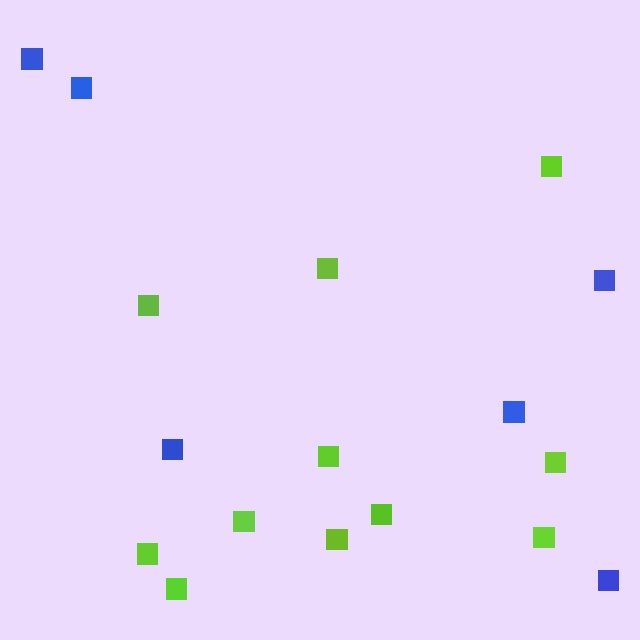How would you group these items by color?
There are 2 groups: one group of lime squares (11) and one group of blue squares (6).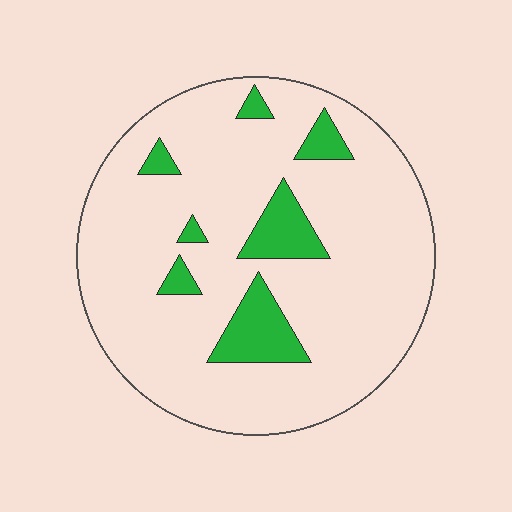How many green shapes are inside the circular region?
7.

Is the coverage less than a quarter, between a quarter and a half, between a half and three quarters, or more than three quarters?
Less than a quarter.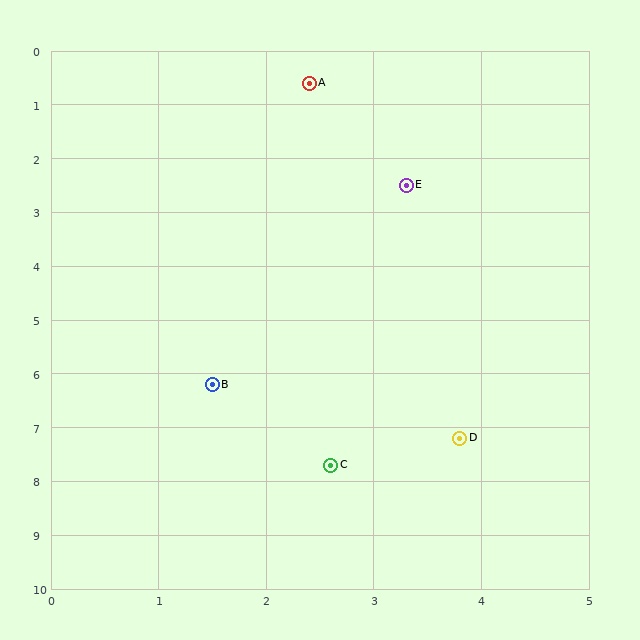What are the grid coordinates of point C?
Point C is at approximately (2.6, 7.7).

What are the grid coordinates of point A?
Point A is at approximately (2.4, 0.6).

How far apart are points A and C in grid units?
Points A and C are about 7.1 grid units apart.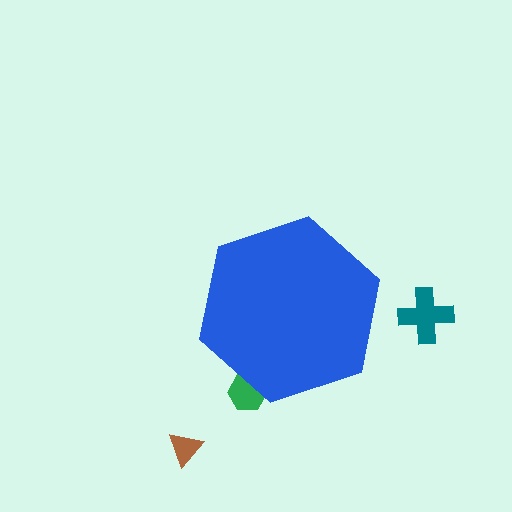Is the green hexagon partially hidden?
Yes, the green hexagon is partially hidden behind the blue hexagon.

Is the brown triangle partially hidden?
No, the brown triangle is fully visible.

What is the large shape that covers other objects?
A blue hexagon.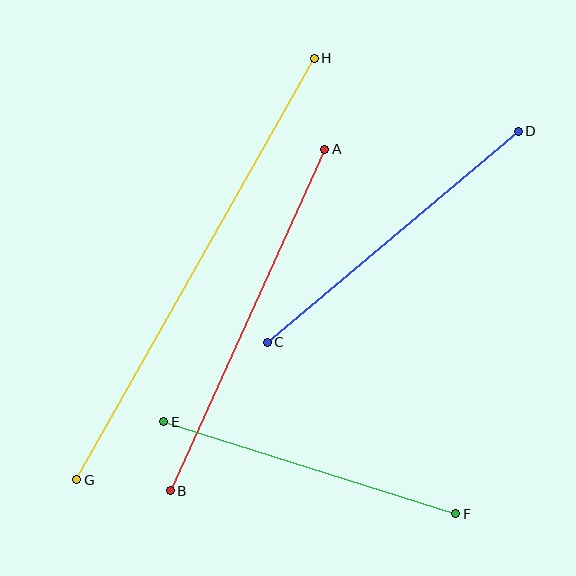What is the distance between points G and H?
The distance is approximately 484 pixels.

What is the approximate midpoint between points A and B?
The midpoint is at approximately (247, 320) pixels.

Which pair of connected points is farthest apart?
Points G and H are farthest apart.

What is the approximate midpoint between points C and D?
The midpoint is at approximately (393, 237) pixels.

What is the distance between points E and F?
The distance is approximately 306 pixels.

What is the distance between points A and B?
The distance is approximately 375 pixels.